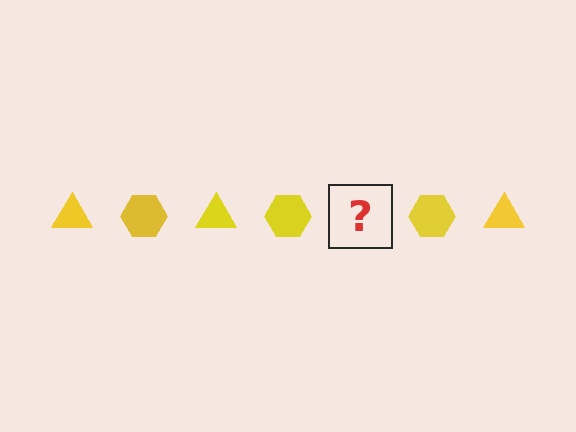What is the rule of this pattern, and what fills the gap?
The rule is that the pattern cycles through triangle, hexagon shapes in yellow. The gap should be filled with a yellow triangle.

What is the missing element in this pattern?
The missing element is a yellow triangle.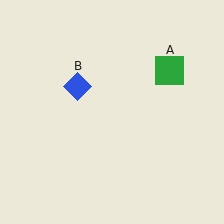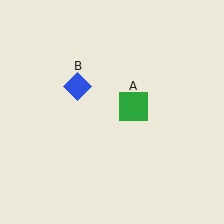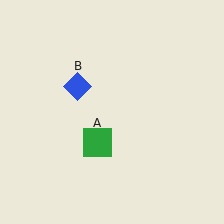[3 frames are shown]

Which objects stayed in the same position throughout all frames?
Blue diamond (object B) remained stationary.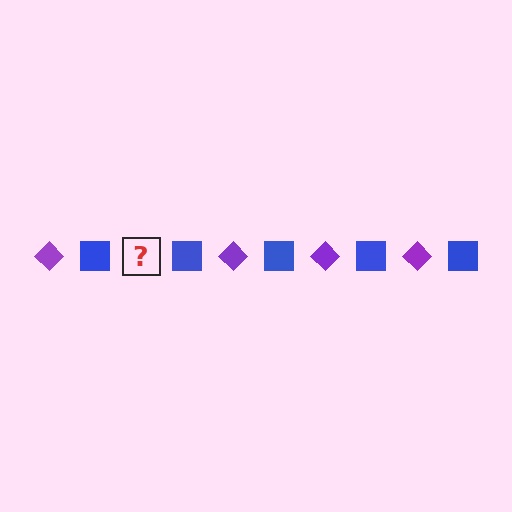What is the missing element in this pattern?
The missing element is a purple diamond.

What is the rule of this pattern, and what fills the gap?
The rule is that the pattern alternates between purple diamond and blue square. The gap should be filled with a purple diamond.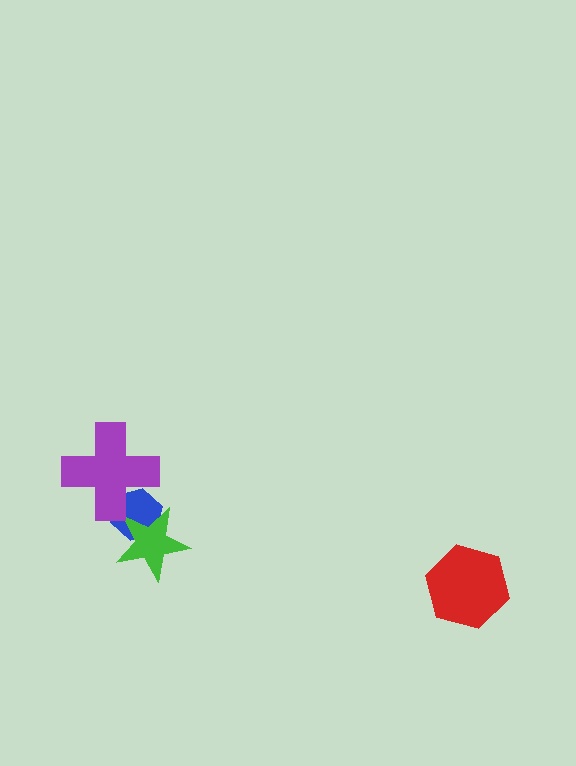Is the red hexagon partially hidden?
No, no other shape covers it.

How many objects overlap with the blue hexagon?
2 objects overlap with the blue hexagon.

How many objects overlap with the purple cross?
1 object overlaps with the purple cross.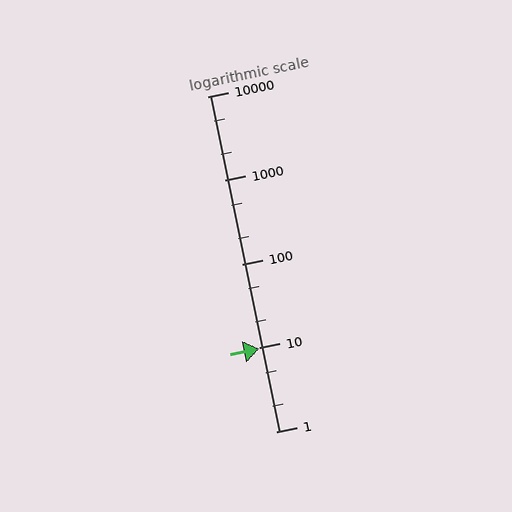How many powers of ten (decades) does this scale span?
The scale spans 4 decades, from 1 to 10000.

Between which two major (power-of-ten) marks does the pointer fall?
The pointer is between 1 and 10.